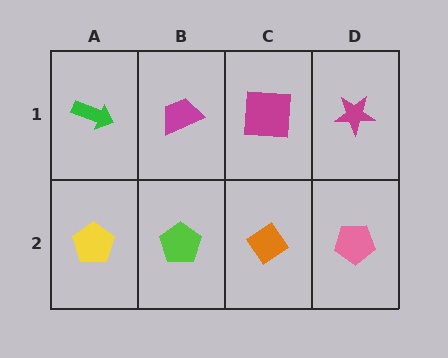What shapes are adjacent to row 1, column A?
A yellow pentagon (row 2, column A), a magenta trapezoid (row 1, column B).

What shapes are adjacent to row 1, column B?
A lime pentagon (row 2, column B), a green arrow (row 1, column A), a magenta square (row 1, column C).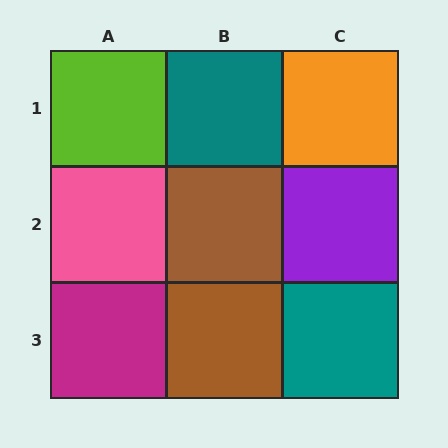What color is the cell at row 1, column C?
Orange.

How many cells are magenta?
1 cell is magenta.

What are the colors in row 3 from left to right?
Magenta, brown, teal.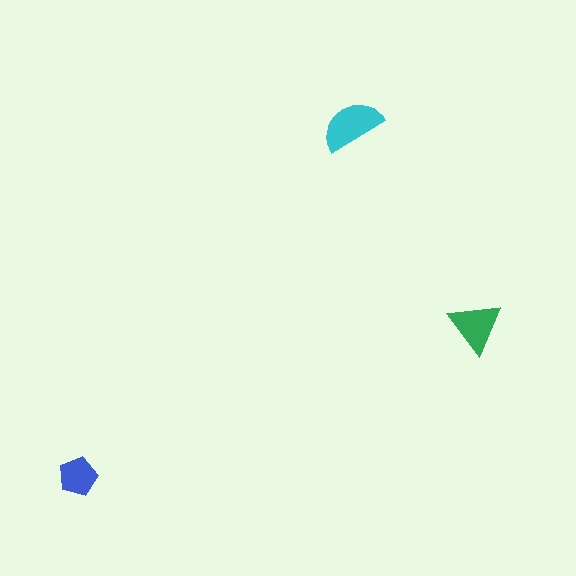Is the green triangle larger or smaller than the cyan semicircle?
Smaller.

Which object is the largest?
The cyan semicircle.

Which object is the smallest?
The blue pentagon.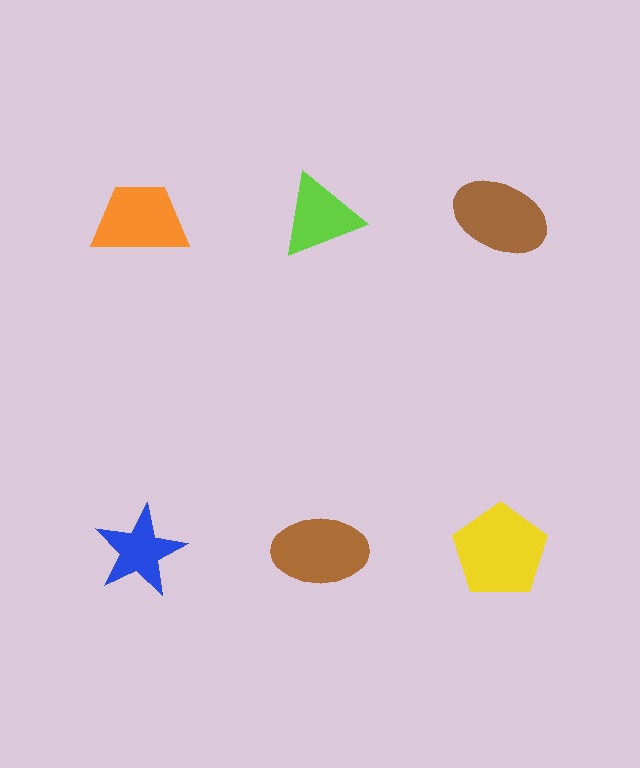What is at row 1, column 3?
A brown ellipse.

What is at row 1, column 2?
A lime triangle.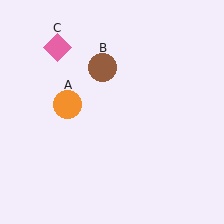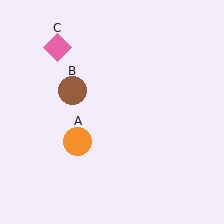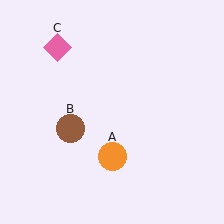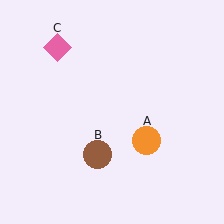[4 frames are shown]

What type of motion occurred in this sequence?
The orange circle (object A), brown circle (object B) rotated counterclockwise around the center of the scene.